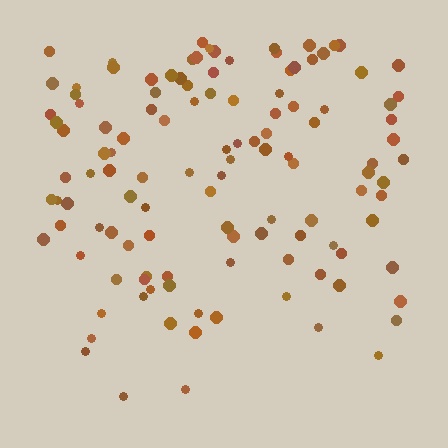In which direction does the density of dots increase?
From bottom to top, with the top side densest.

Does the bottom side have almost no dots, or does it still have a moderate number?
Still a moderate number, just noticeably fewer than the top.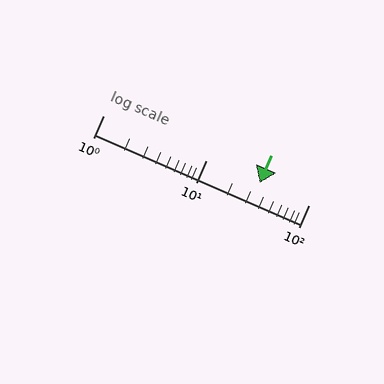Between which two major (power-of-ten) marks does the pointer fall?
The pointer is between 10 and 100.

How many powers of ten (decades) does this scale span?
The scale spans 2 decades, from 1 to 100.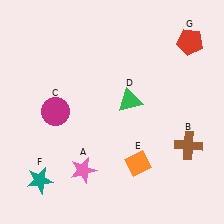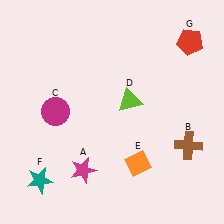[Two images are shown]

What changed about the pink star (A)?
In Image 1, A is pink. In Image 2, it changed to magenta.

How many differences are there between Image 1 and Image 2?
There are 2 differences between the two images.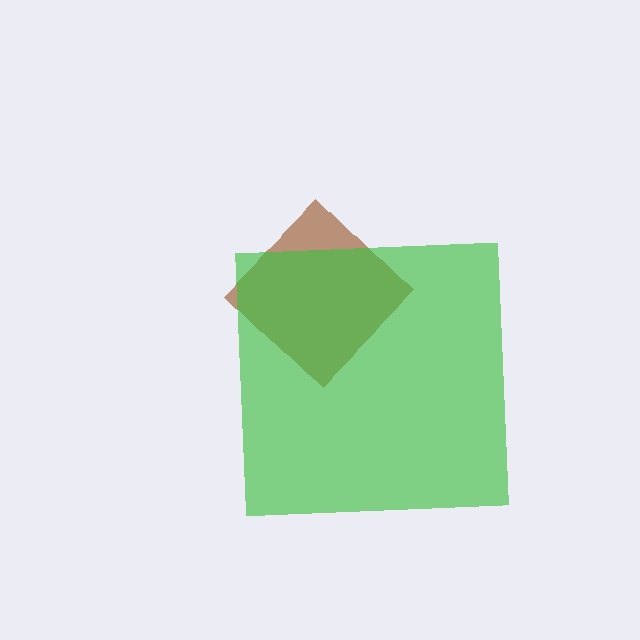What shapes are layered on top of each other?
The layered shapes are: a brown diamond, a green square.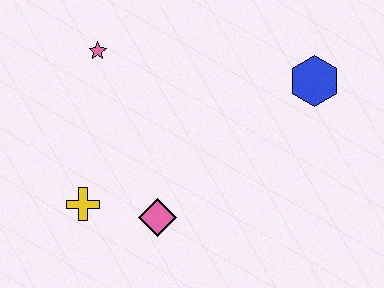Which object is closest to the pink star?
The yellow cross is closest to the pink star.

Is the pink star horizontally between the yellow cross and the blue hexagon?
Yes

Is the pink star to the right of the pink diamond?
No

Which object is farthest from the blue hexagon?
The yellow cross is farthest from the blue hexagon.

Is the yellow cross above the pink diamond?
Yes